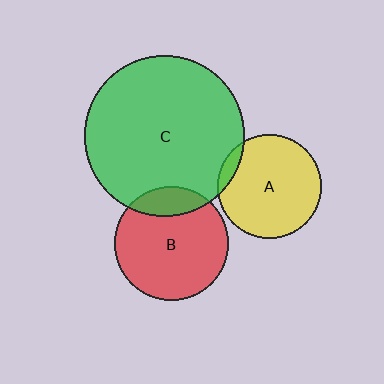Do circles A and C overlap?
Yes.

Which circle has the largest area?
Circle C (green).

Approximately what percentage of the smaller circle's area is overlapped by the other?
Approximately 10%.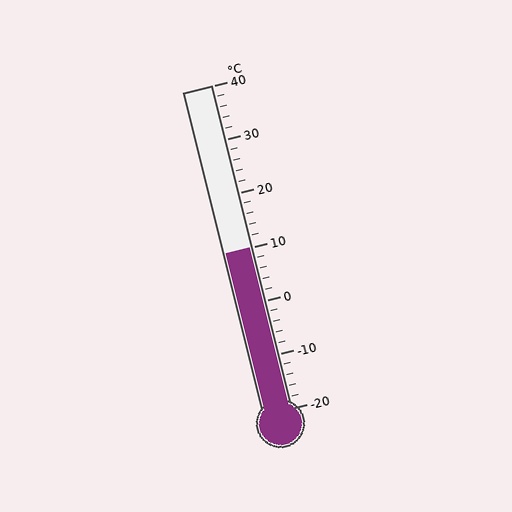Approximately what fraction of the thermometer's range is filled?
The thermometer is filled to approximately 50% of its range.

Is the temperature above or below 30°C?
The temperature is below 30°C.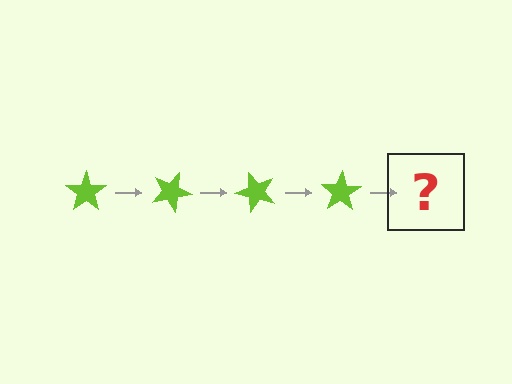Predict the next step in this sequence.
The next step is a lime star rotated 100 degrees.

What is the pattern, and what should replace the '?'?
The pattern is that the star rotates 25 degrees each step. The '?' should be a lime star rotated 100 degrees.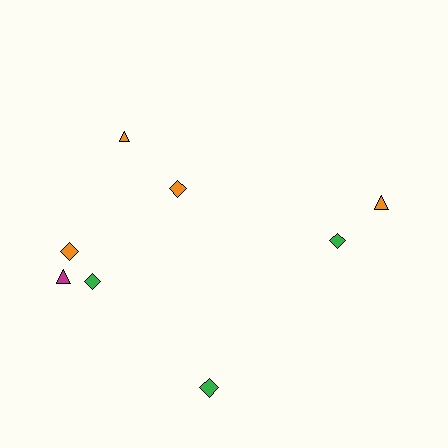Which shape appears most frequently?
Diamond, with 5 objects.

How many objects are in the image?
There are 8 objects.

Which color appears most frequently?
Orange, with 4 objects.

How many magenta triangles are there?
There is 1 magenta triangle.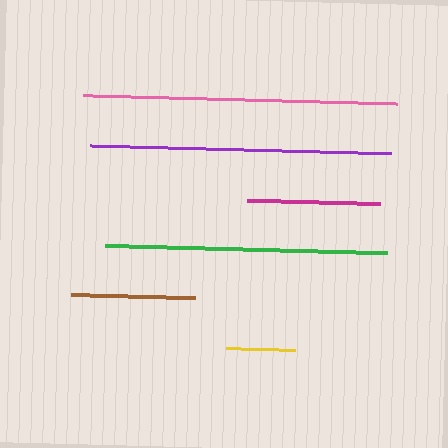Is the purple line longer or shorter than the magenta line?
The purple line is longer than the magenta line.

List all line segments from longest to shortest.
From longest to shortest: pink, purple, green, magenta, brown, yellow.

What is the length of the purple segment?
The purple segment is approximately 301 pixels long.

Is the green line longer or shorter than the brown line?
The green line is longer than the brown line.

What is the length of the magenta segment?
The magenta segment is approximately 133 pixels long.